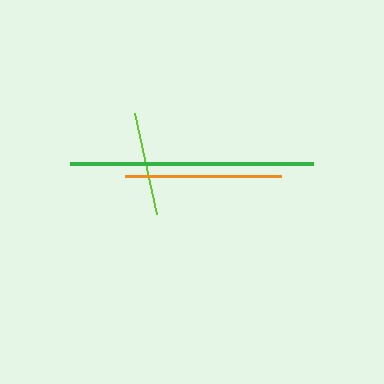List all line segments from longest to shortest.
From longest to shortest: green, orange, lime.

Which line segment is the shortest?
The lime line is the shortest at approximately 104 pixels.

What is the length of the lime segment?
The lime segment is approximately 104 pixels long.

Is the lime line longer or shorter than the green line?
The green line is longer than the lime line.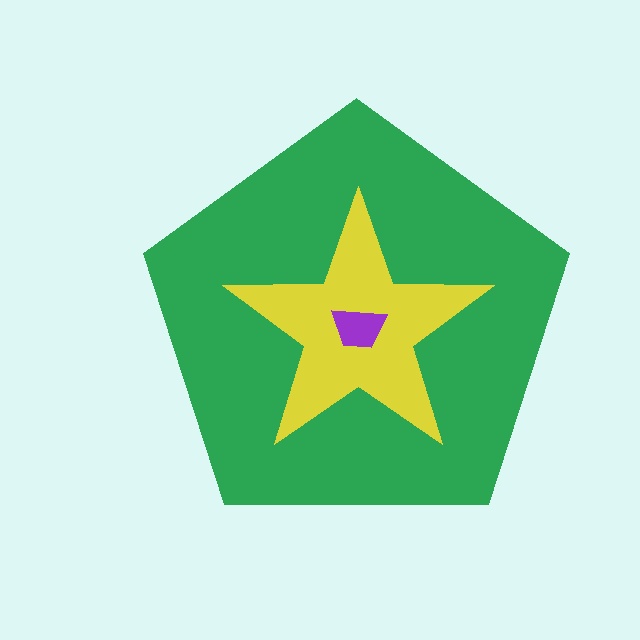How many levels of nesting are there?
3.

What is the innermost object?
The purple trapezoid.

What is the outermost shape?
The green pentagon.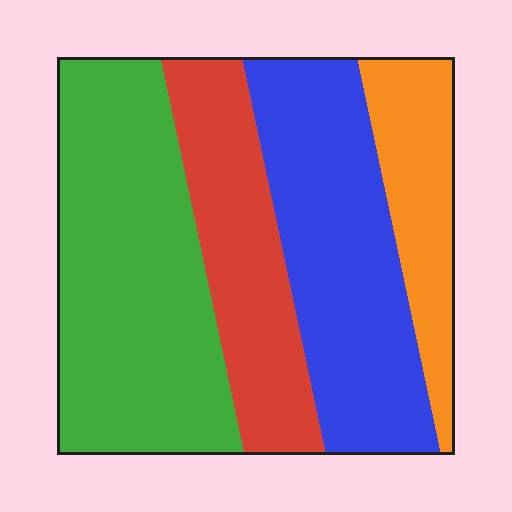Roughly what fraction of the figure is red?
Red takes up less than a quarter of the figure.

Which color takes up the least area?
Orange, at roughly 15%.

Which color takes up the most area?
Green, at roughly 35%.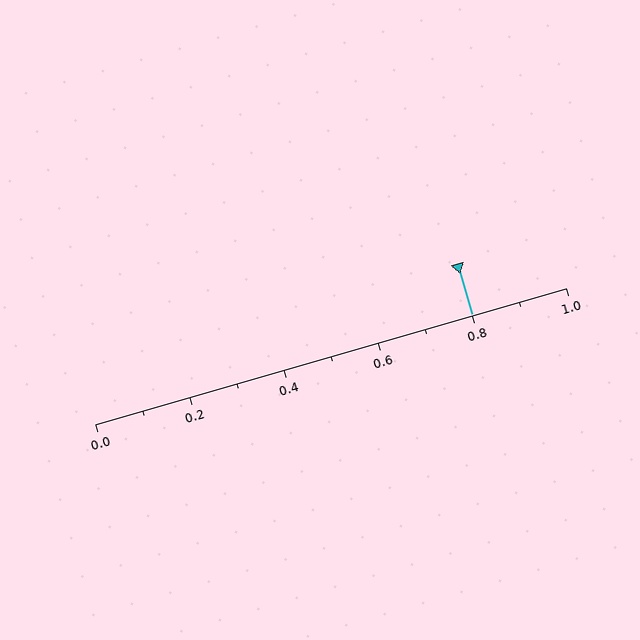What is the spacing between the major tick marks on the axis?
The major ticks are spaced 0.2 apart.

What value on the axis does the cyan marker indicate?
The marker indicates approximately 0.8.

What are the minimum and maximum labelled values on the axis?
The axis runs from 0.0 to 1.0.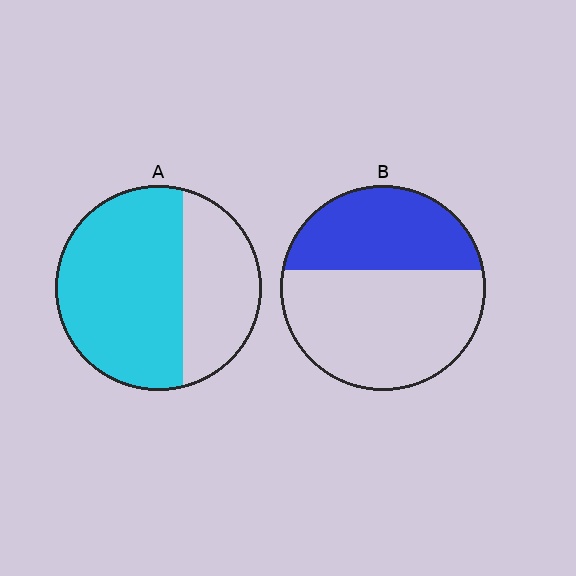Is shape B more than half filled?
No.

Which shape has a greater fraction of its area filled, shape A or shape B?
Shape A.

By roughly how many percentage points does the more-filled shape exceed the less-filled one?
By roughly 25 percentage points (A over B).